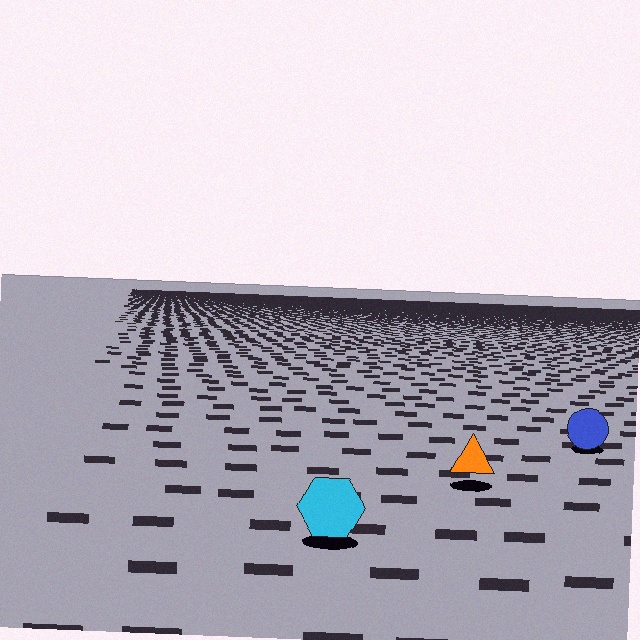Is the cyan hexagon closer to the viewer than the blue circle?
Yes. The cyan hexagon is closer — you can tell from the texture gradient: the ground texture is coarser near it.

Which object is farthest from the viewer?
The blue circle is farthest from the viewer. It appears smaller and the ground texture around it is denser.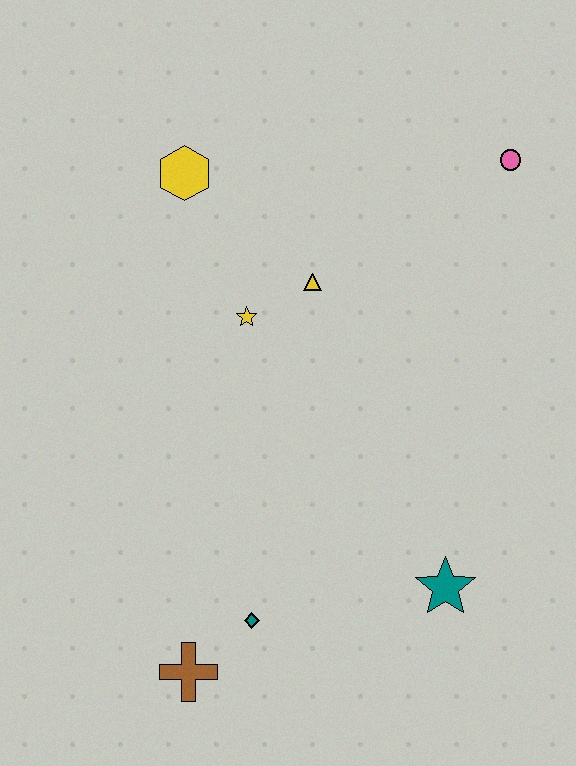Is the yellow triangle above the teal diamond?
Yes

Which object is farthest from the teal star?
The yellow hexagon is farthest from the teal star.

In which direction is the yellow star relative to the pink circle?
The yellow star is to the left of the pink circle.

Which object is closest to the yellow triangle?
The yellow star is closest to the yellow triangle.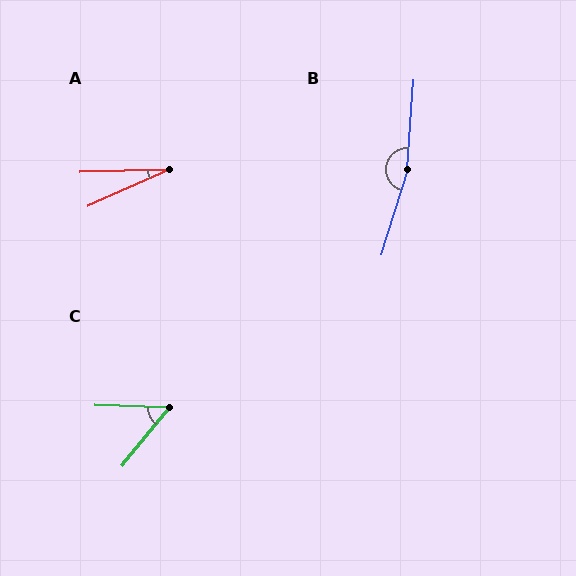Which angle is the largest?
B, at approximately 167 degrees.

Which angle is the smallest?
A, at approximately 23 degrees.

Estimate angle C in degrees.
Approximately 53 degrees.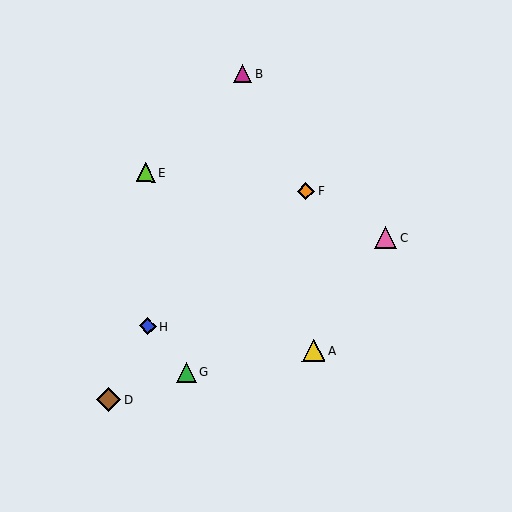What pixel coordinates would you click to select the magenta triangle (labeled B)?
Click at (242, 74) to select the magenta triangle B.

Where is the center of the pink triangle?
The center of the pink triangle is at (386, 237).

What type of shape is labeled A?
Shape A is a yellow triangle.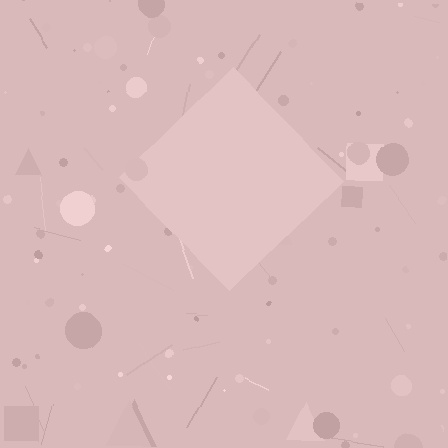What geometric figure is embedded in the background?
A diamond is embedded in the background.